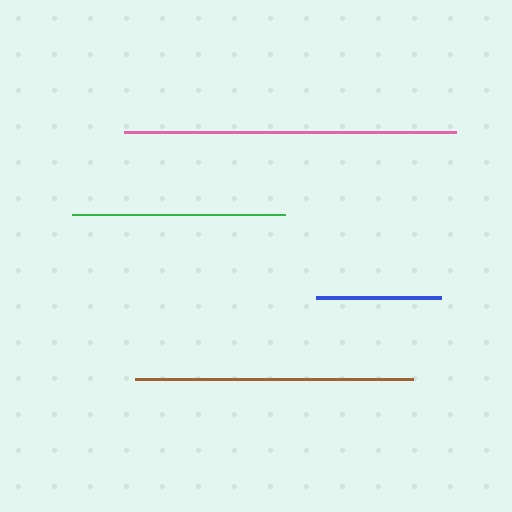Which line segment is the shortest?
The blue line is the shortest at approximately 125 pixels.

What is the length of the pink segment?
The pink segment is approximately 332 pixels long.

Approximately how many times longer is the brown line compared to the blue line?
The brown line is approximately 2.2 times the length of the blue line.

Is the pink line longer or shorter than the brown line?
The pink line is longer than the brown line.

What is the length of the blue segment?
The blue segment is approximately 125 pixels long.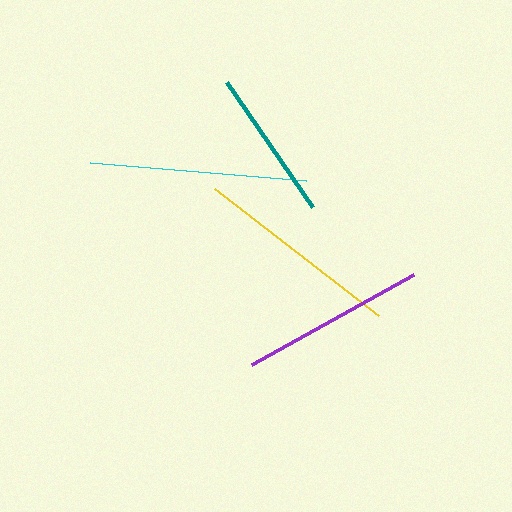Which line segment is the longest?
The cyan line is the longest at approximately 216 pixels.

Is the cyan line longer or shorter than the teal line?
The cyan line is longer than the teal line.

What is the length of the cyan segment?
The cyan segment is approximately 216 pixels long.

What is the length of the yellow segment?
The yellow segment is approximately 208 pixels long.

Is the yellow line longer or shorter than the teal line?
The yellow line is longer than the teal line.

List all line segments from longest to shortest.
From longest to shortest: cyan, yellow, purple, teal.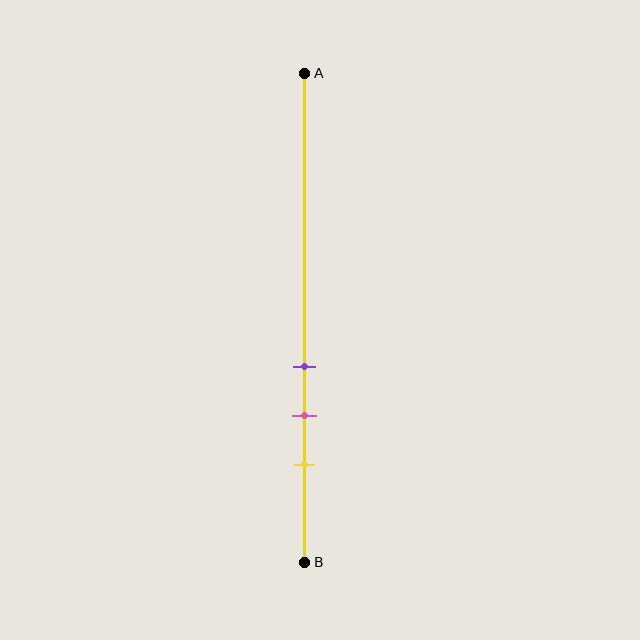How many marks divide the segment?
There are 3 marks dividing the segment.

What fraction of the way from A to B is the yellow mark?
The yellow mark is approximately 80% (0.8) of the way from A to B.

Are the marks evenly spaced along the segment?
Yes, the marks are approximately evenly spaced.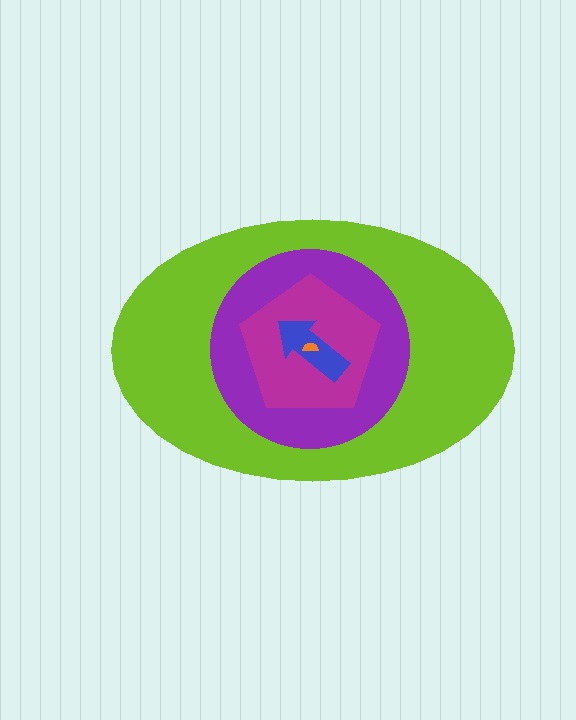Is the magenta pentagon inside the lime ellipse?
Yes.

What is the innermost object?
The orange semicircle.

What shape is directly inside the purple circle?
The magenta pentagon.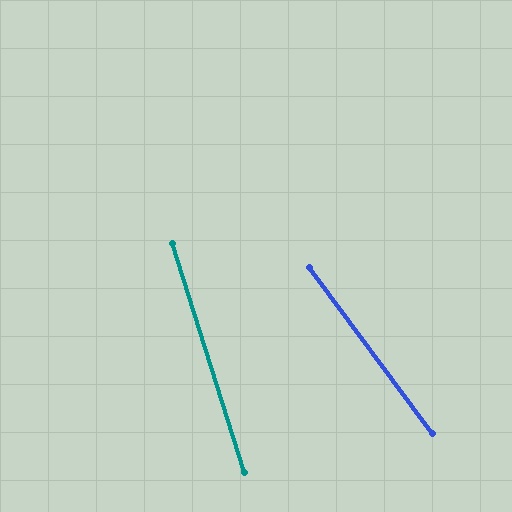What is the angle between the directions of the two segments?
Approximately 19 degrees.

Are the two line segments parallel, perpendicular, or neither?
Neither parallel nor perpendicular — they differ by about 19°.